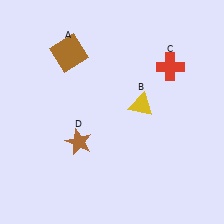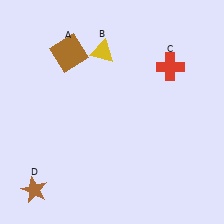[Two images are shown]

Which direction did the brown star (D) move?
The brown star (D) moved down.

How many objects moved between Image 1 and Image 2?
2 objects moved between the two images.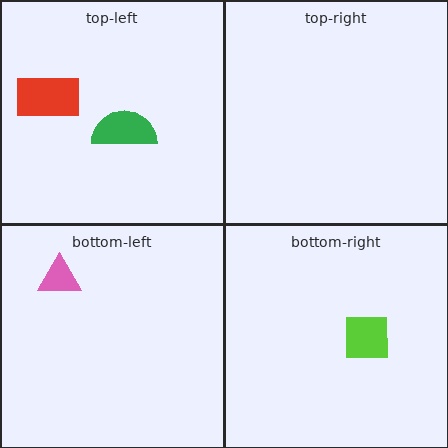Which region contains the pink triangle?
The bottom-left region.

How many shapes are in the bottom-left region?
1.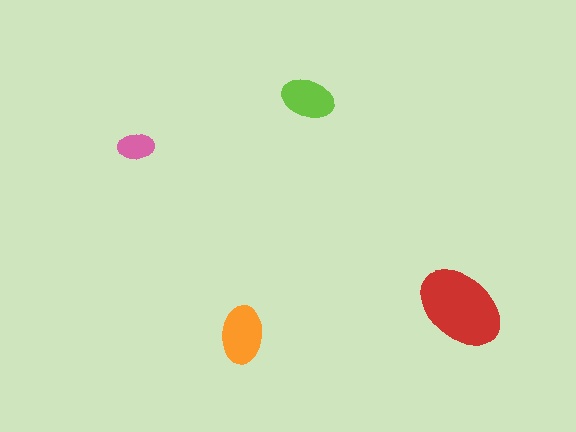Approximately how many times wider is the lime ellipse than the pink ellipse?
About 1.5 times wider.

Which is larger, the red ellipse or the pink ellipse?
The red one.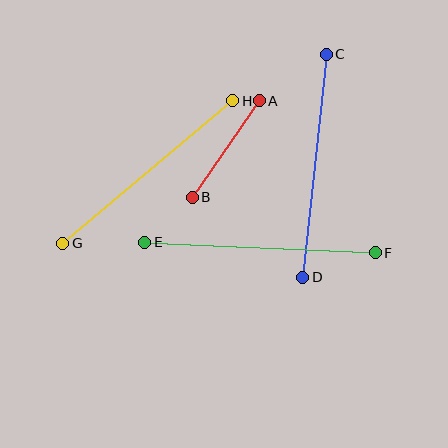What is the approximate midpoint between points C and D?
The midpoint is at approximately (315, 166) pixels.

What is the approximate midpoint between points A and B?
The midpoint is at approximately (226, 149) pixels.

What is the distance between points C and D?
The distance is approximately 225 pixels.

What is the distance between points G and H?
The distance is approximately 222 pixels.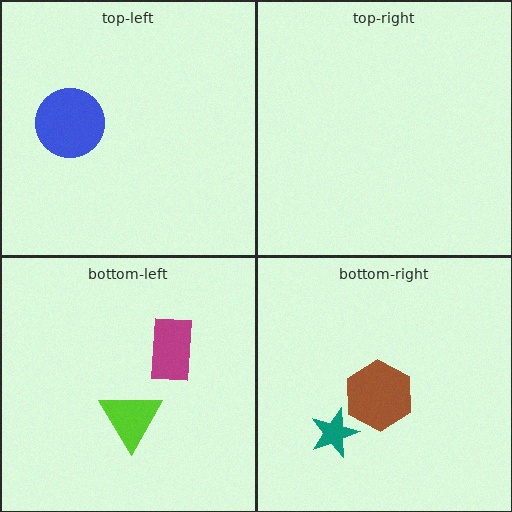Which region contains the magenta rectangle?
The bottom-left region.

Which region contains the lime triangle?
The bottom-left region.